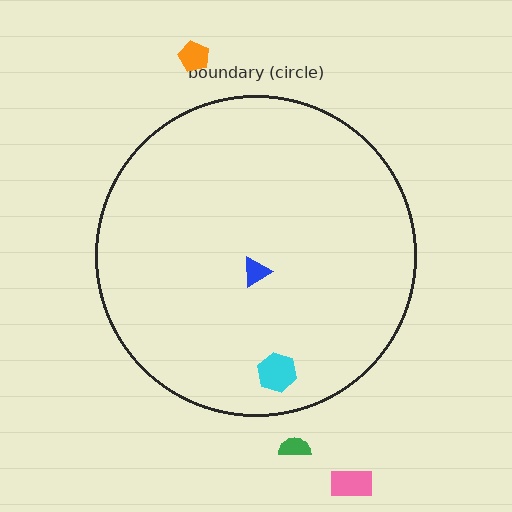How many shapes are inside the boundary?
2 inside, 3 outside.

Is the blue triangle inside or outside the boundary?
Inside.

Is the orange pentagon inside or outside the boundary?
Outside.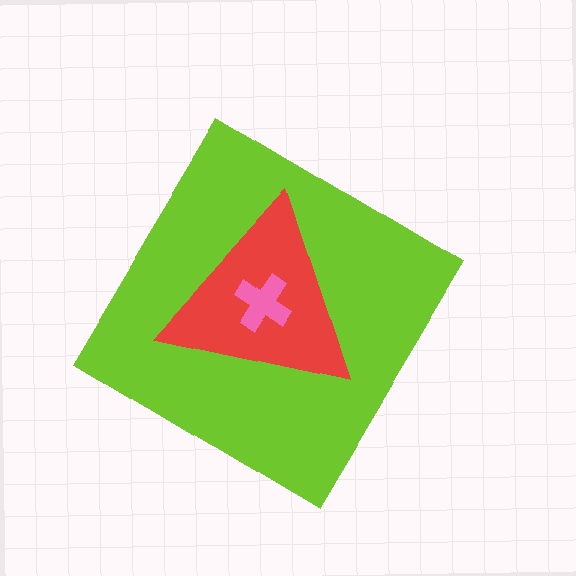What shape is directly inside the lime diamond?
The red triangle.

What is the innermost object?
The pink cross.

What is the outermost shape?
The lime diamond.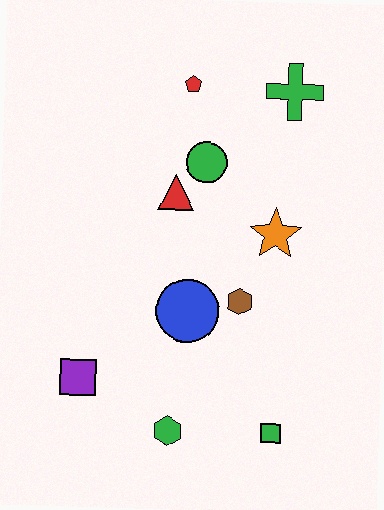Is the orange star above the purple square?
Yes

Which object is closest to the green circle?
The red triangle is closest to the green circle.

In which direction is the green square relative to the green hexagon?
The green square is to the right of the green hexagon.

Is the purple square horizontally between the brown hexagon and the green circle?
No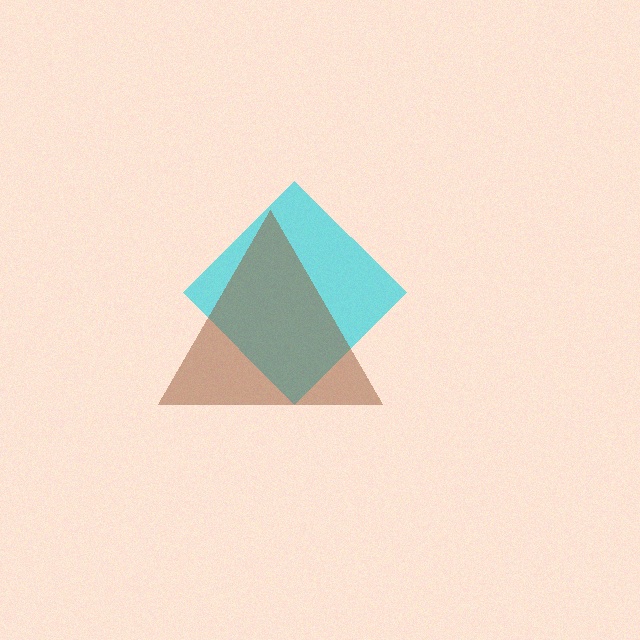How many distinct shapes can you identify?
There are 2 distinct shapes: a cyan diamond, a brown triangle.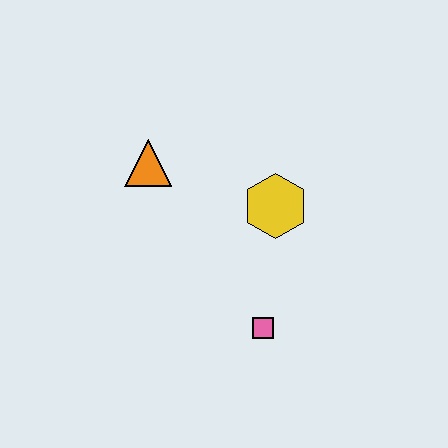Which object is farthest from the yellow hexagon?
The orange triangle is farthest from the yellow hexagon.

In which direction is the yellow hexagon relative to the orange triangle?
The yellow hexagon is to the right of the orange triangle.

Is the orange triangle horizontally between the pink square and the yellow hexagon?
No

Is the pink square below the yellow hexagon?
Yes